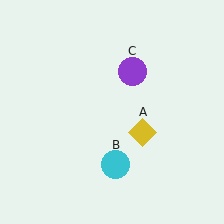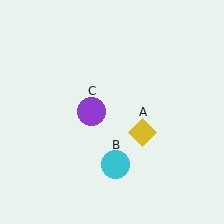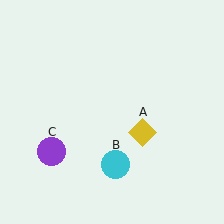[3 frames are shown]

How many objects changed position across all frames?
1 object changed position: purple circle (object C).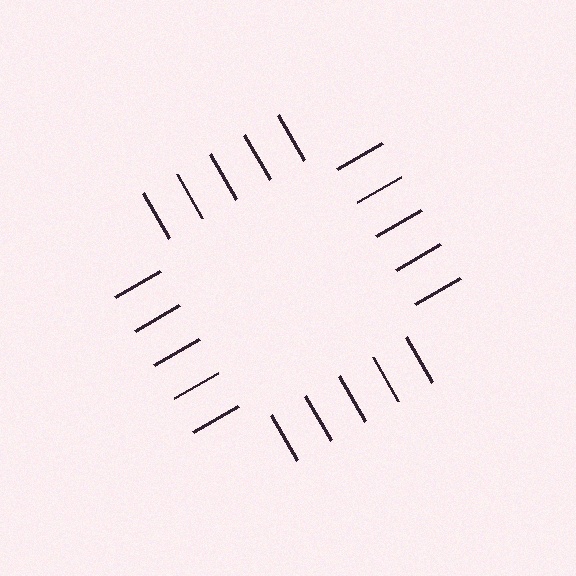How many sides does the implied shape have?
4 sides — the line-ends trace a square.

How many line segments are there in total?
20 — 5 along each of the 4 edges.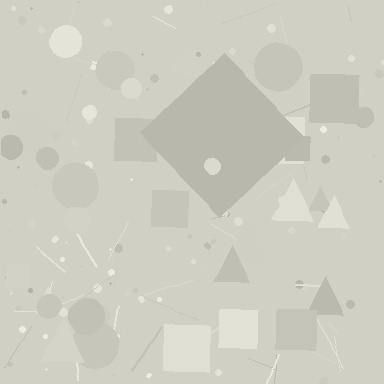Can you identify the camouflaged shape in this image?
The camouflaged shape is a diamond.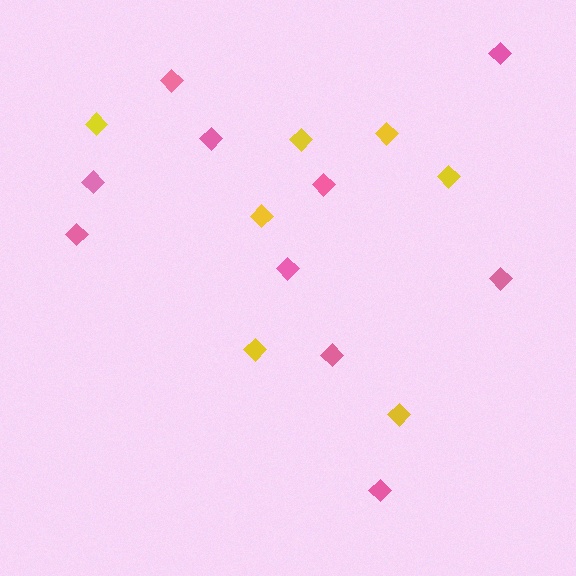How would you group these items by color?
There are 2 groups: one group of pink diamonds (10) and one group of yellow diamonds (7).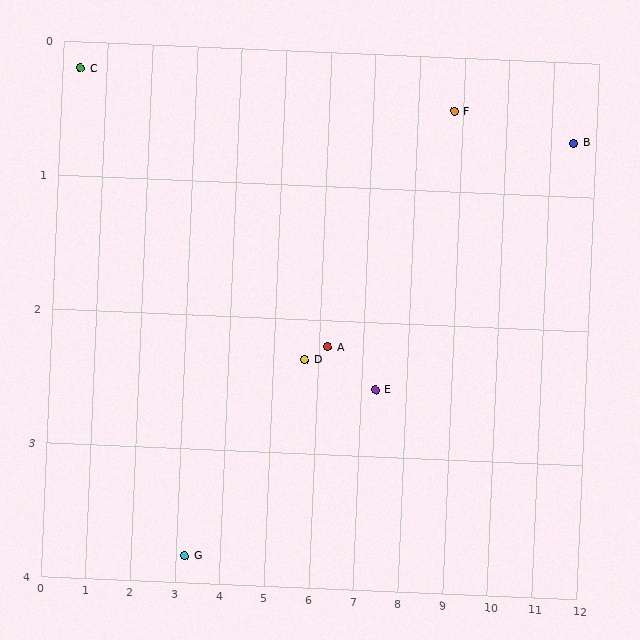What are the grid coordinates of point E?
Point E is at approximately (7.3, 2.5).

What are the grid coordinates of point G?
Point G is at approximately (3.2, 3.8).